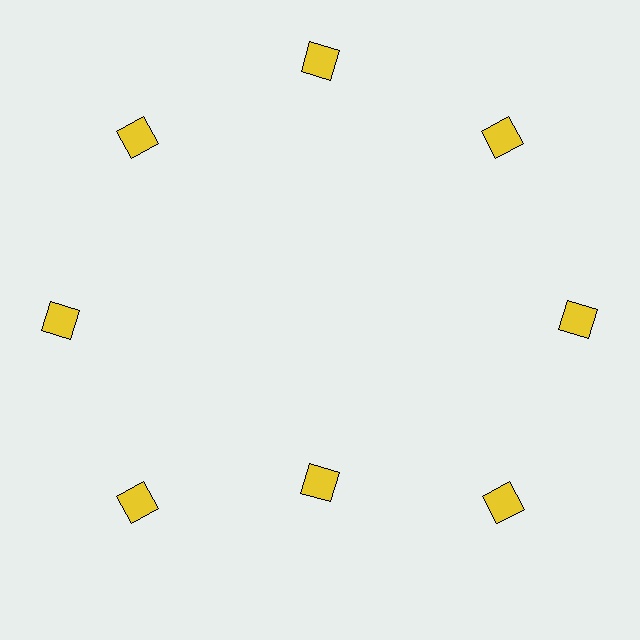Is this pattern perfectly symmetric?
No. The 8 yellow squares are arranged in a ring, but one element near the 6 o'clock position is pulled inward toward the center, breaking the 8-fold rotational symmetry.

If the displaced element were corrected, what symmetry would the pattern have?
It would have 8-fold rotational symmetry — the pattern would map onto itself every 45 degrees.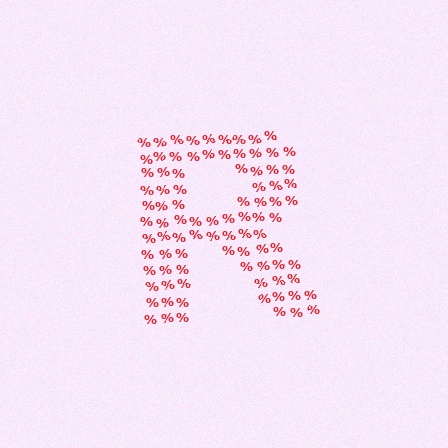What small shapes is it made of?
It is made of small percent signs.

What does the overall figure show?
The overall figure shows the letter R.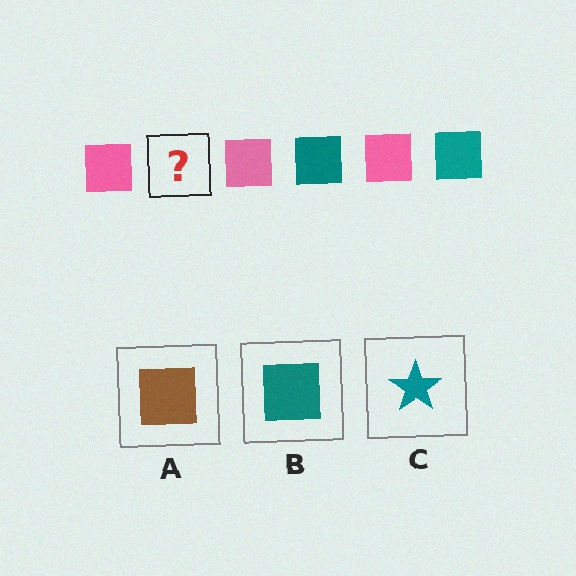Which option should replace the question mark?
Option B.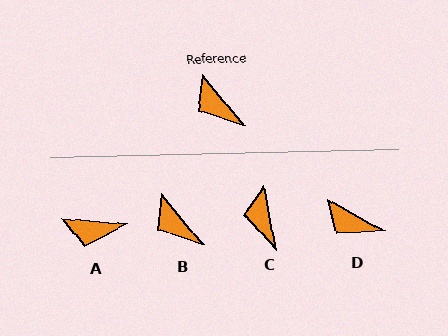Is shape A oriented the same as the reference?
No, it is off by about 45 degrees.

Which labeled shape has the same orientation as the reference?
B.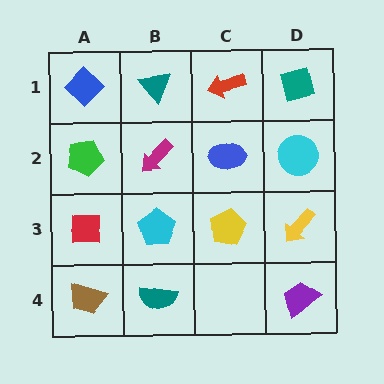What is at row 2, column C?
A blue ellipse.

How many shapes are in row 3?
4 shapes.